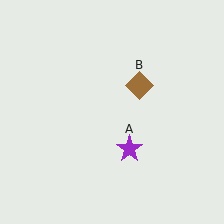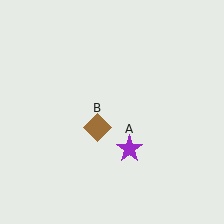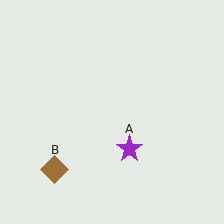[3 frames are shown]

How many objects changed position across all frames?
1 object changed position: brown diamond (object B).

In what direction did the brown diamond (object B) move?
The brown diamond (object B) moved down and to the left.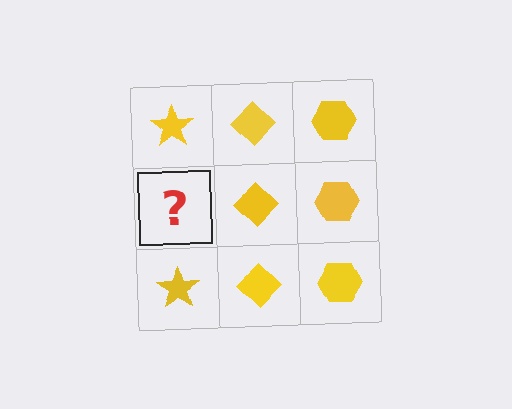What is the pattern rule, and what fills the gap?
The rule is that each column has a consistent shape. The gap should be filled with a yellow star.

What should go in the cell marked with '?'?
The missing cell should contain a yellow star.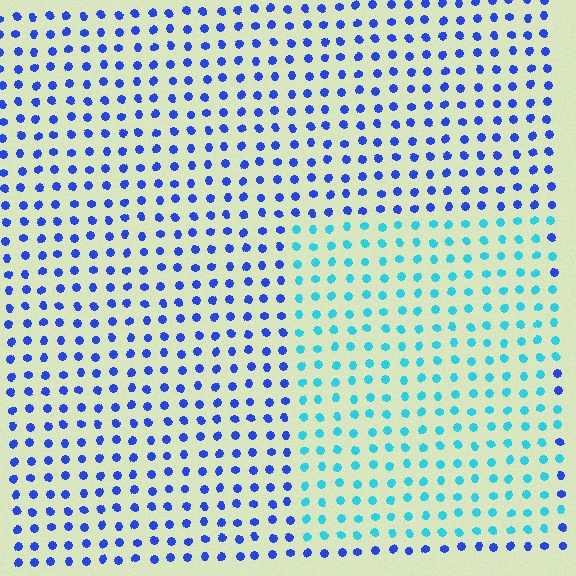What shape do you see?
I see a rectangle.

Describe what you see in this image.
The image is filled with small blue elements in a uniform arrangement. A rectangle-shaped region is visible where the elements are tinted to a slightly different hue, forming a subtle color boundary.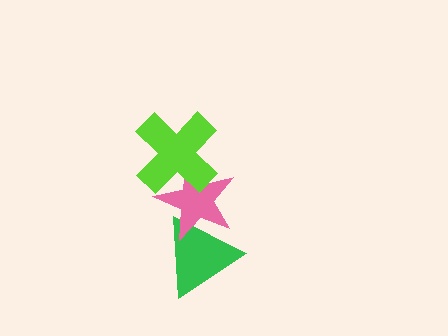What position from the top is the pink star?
The pink star is 2nd from the top.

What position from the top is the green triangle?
The green triangle is 3rd from the top.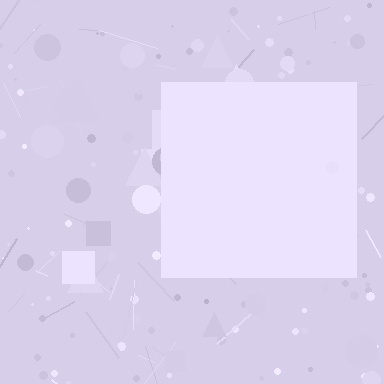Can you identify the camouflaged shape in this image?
The camouflaged shape is a square.